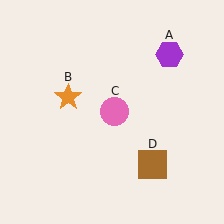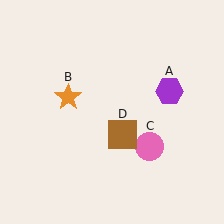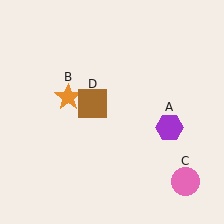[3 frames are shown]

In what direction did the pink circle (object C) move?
The pink circle (object C) moved down and to the right.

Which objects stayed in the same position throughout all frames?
Orange star (object B) remained stationary.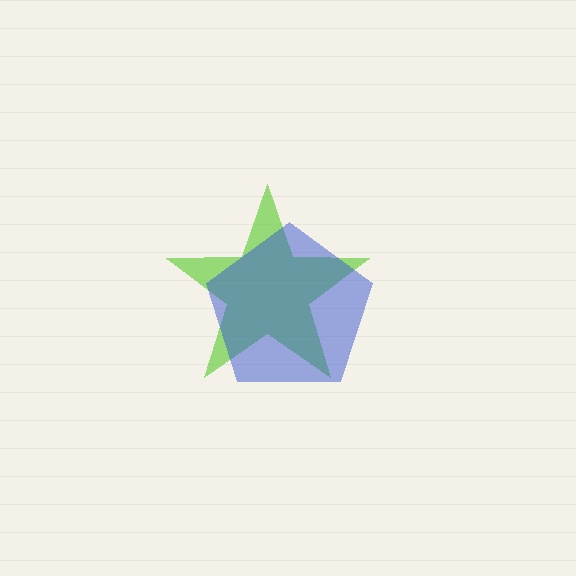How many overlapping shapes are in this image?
There are 2 overlapping shapes in the image.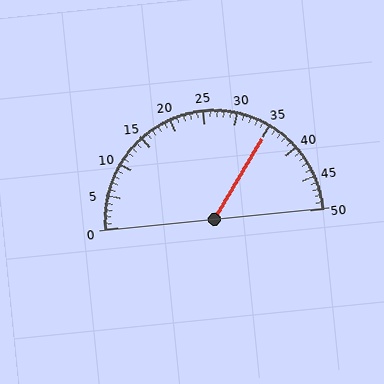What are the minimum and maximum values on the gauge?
The gauge ranges from 0 to 50.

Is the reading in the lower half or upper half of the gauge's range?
The reading is in the upper half of the range (0 to 50).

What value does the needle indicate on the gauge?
The needle indicates approximately 35.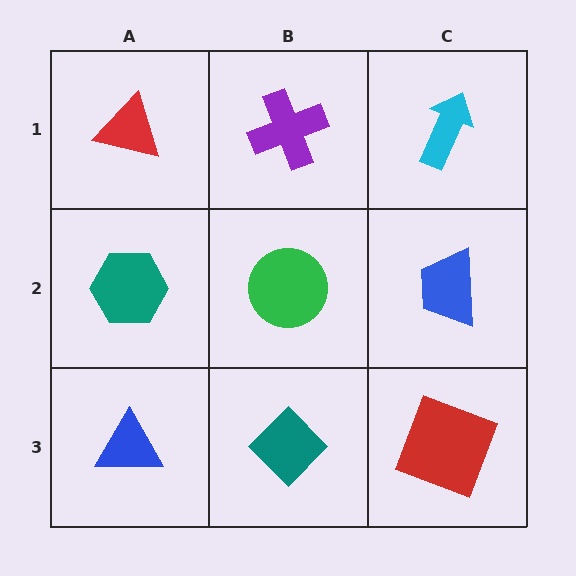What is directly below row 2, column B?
A teal diamond.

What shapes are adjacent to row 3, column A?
A teal hexagon (row 2, column A), a teal diamond (row 3, column B).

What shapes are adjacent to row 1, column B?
A green circle (row 2, column B), a red triangle (row 1, column A), a cyan arrow (row 1, column C).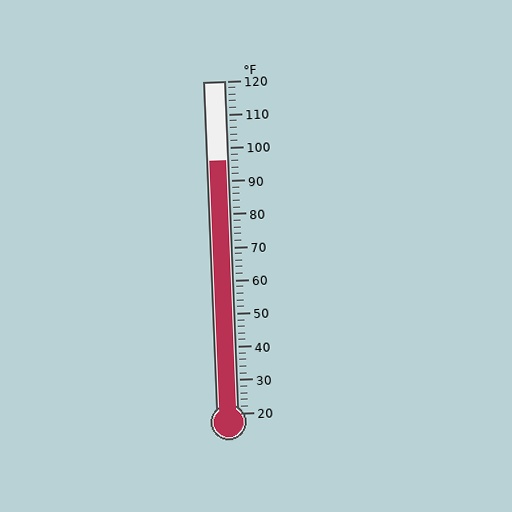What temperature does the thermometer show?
The thermometer shows approximately 96°F.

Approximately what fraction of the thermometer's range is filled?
The thermometer is filled to approximately 75% of its range.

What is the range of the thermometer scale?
The thermometer scale ranges from 20°F to 120°F.